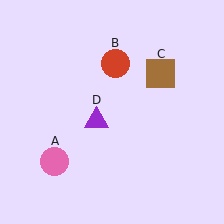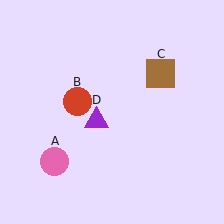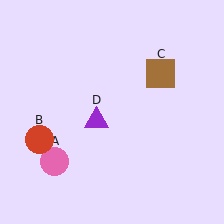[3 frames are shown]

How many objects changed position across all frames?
1 object changed position: red circle (object B).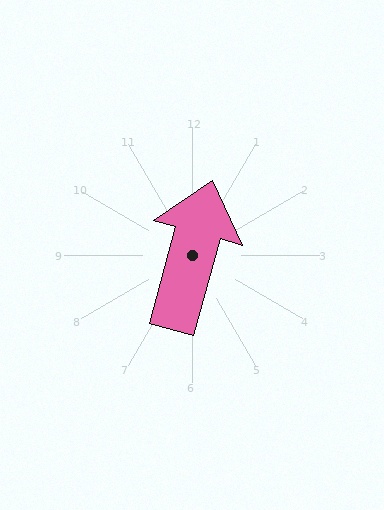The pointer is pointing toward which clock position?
Roughly 1 o'clock.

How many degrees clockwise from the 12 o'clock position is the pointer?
Approximately 15 degrees.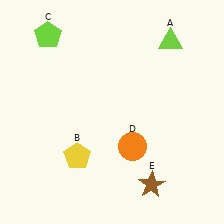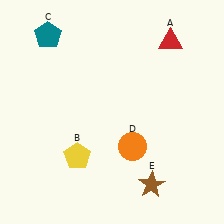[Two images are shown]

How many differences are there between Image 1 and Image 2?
There are 2 differences between the two images.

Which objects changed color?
A changed from lime to red. C changed from lime to teal.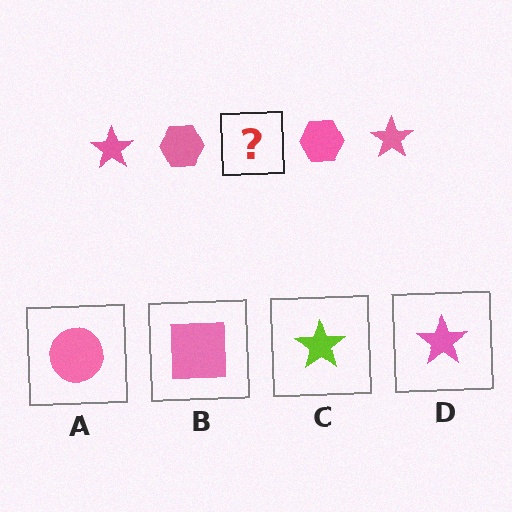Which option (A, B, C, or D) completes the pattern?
D.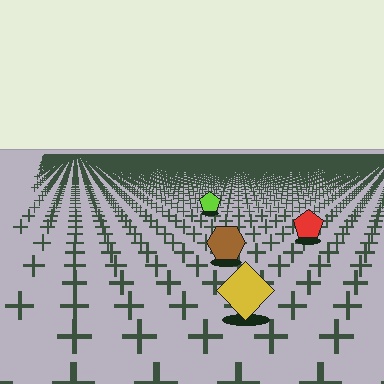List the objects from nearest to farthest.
From nearest to farthest: the yellow diamond, the brown hexagon, the red pentagon, the lime pentagon.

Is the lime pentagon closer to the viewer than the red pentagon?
No. The red pentagon is closer — you can tell from the texture gradient: the ground texture is coarser near it.